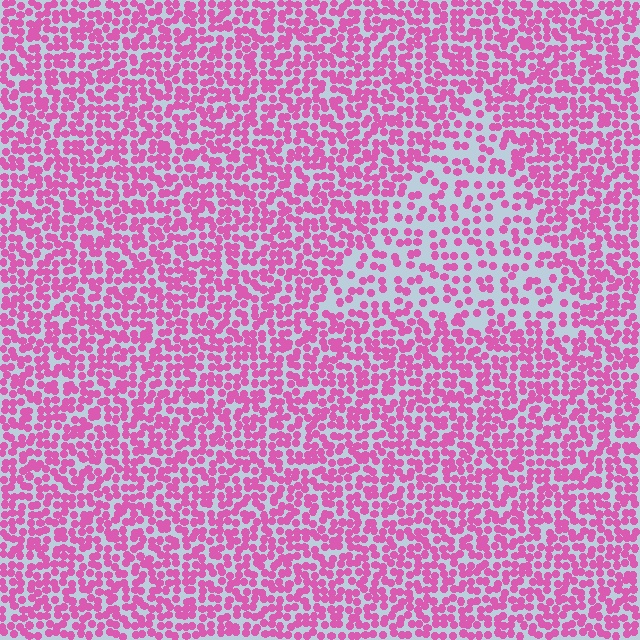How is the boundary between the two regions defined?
The boundary is defined by a change in element density (approximately 1.9x ratio). All elements are the same color, size, and shape.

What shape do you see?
I see a triangle.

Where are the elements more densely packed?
The elements are more densely packed outside the triangle boundary.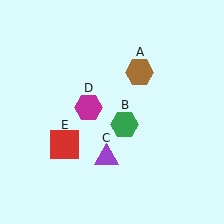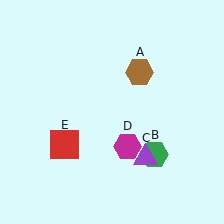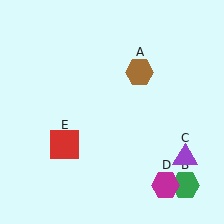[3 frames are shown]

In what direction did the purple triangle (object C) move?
The purple triangle (object C) moved right.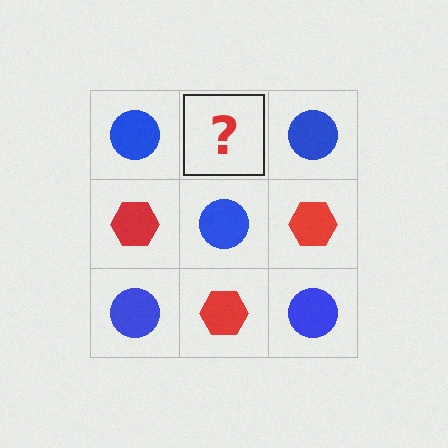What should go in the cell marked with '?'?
The missing cell should contain a red hexagon.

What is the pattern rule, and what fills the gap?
The rule is that it alternates blue circle and red hexagon in a checkerboard pattern. The gap should be filled with a red hexagon.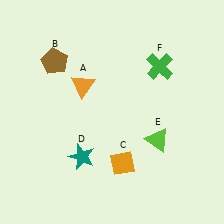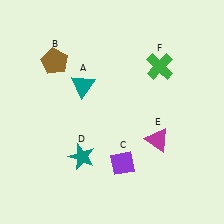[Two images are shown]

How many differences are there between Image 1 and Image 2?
There are 3 differences between the two images.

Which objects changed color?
A changed from orange to teal. C changed from orange to purple. E changed from lime to magenta.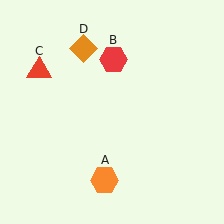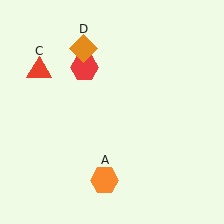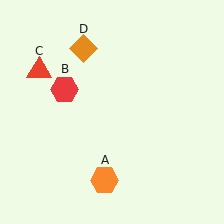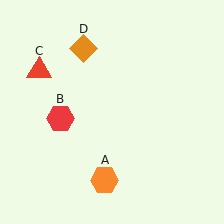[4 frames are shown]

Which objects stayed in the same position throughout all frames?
Orange hexagon (object A) and red triangle (object C) and orange diamond (object D) remained stationary.